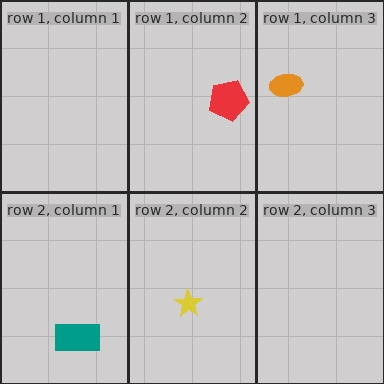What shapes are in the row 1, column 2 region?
The red pentagon.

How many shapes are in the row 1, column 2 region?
1.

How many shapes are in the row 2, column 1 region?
1.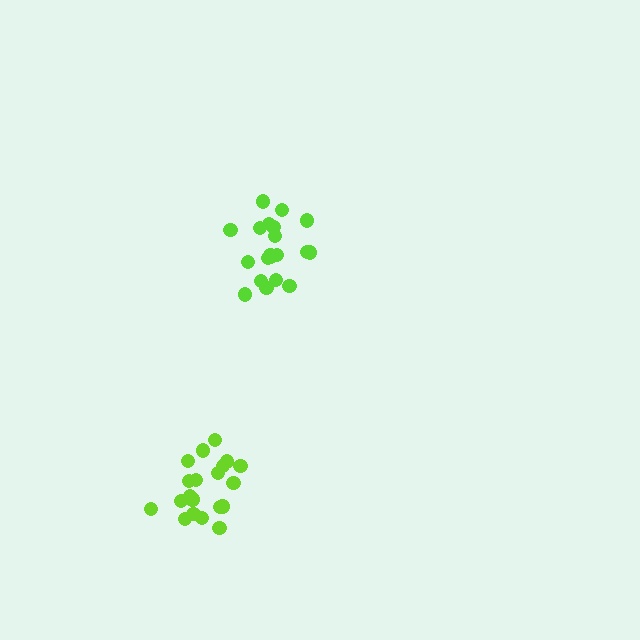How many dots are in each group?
Group 1: 20 dots, Group 2: 21 dots (41 total).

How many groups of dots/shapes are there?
There are 2 groups.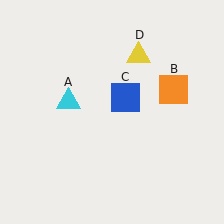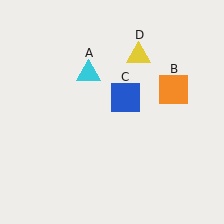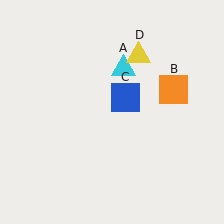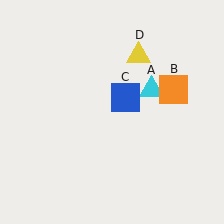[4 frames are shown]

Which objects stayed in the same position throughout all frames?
Orange square (object B) and blue square (object C) and yellow triangle (object D) remained stationary.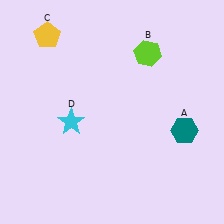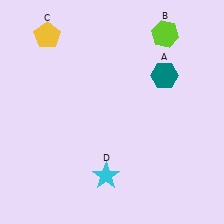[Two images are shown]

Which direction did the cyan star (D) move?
The cyan star (D) moved down.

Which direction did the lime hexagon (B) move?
The lime hexagon (B) moved up.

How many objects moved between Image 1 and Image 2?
3 objects moved between the two images.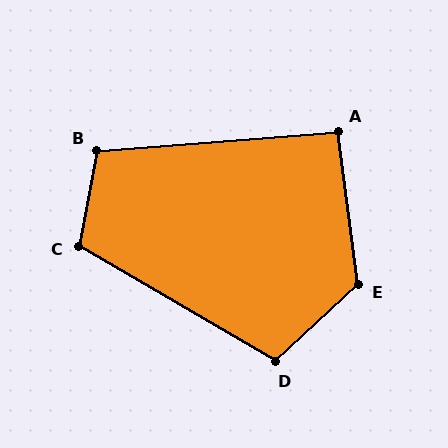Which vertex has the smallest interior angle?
A, at approximately 93 degrees.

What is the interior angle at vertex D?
Approximately 107 degrees (obtuse).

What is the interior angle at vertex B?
Approximately 105 degrees (obtuse).